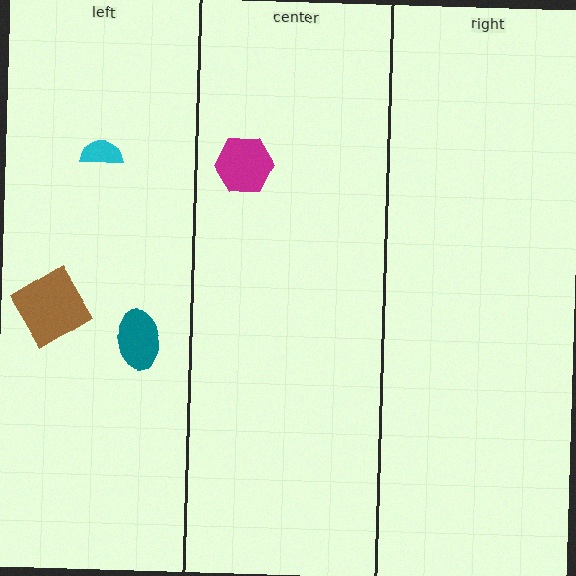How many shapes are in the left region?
3.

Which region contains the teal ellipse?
The left region.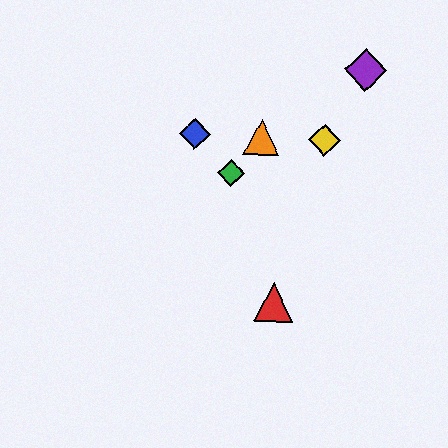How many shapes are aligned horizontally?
3 shapes (the blue diamond, the yellow diamond, the orange triangle) are aligned horizontally.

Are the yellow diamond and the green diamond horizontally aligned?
No, the yellow diamond is at y≈140 and the green diamond is at y≈173.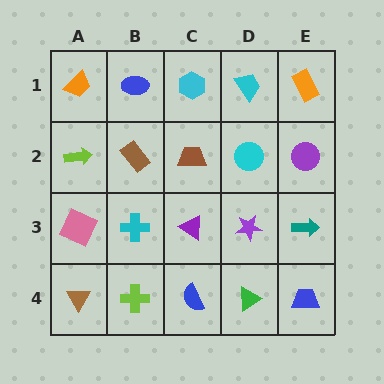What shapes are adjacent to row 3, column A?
A lime arrow (row 2, column A), a brown triangle (row 4, column A), a cyan cross (row 3, column B).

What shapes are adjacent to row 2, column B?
A blue ellipse (row 1, column B), a cyan cross (row 3, column B), a lime arrow (row 2, column A), a brown trapezoid (row 2, column C).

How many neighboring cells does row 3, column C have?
4.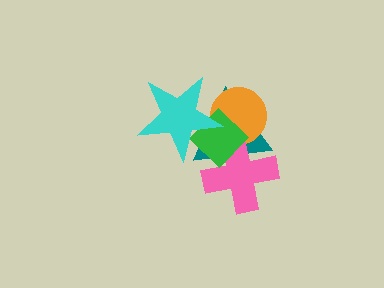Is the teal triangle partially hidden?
Yes, it is partially covered by another shape.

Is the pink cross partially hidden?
Yes, it is partially covered by another shape.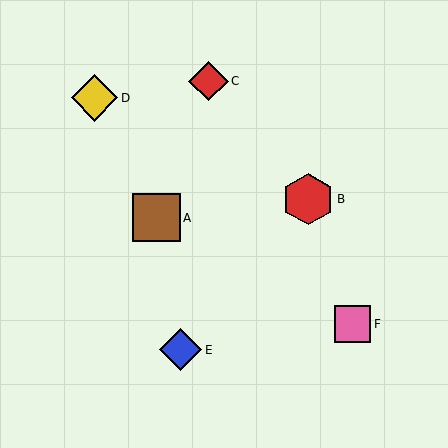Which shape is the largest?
The red hexagon (labeled B) is the largest.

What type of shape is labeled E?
Shape E is a blue diamond.